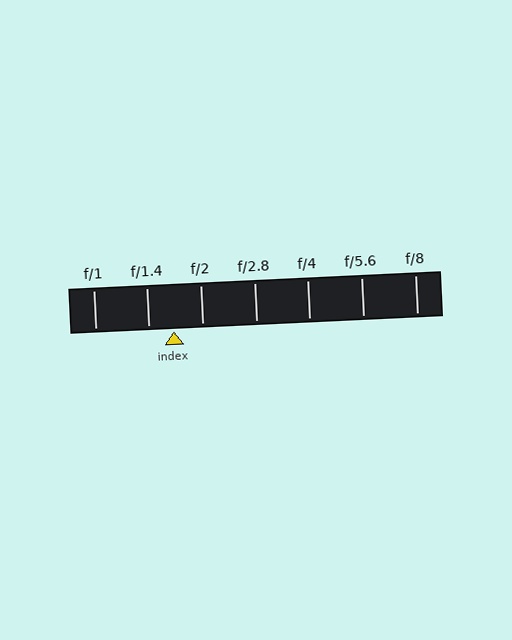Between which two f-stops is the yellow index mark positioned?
The index mark is between f/1.4 and f/2.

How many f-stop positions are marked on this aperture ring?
There are 7 f-stop positions marked.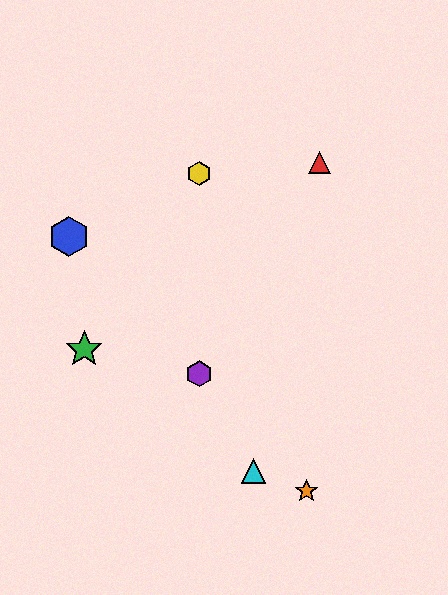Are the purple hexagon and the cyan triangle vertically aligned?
No, the purple hexagon is at x≈199 and the cyan triangle is at x≈254.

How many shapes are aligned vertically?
2 shapes (the yellow hexagon, the purple hexagon) are aligned vertically.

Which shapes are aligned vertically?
The yellow hexagon, the purple hexagon are aligned vertically.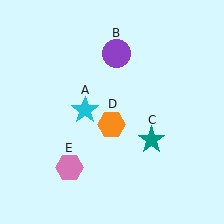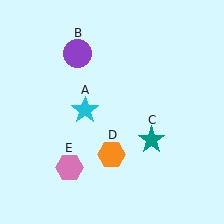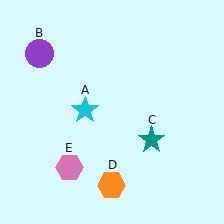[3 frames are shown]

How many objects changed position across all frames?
2 objects changed position: purple circle (object B), orange hexagon (object D).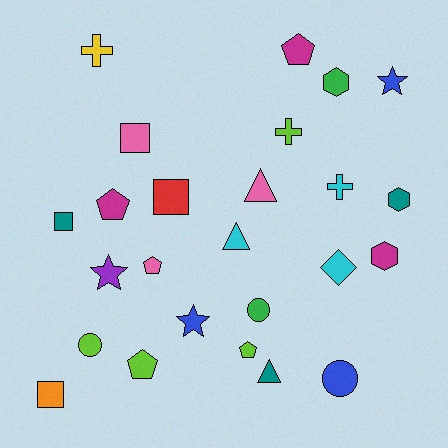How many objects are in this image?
There are 25 objects.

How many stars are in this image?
There are 3 stars.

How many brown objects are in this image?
There are no brown objects.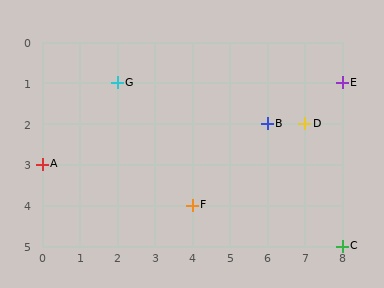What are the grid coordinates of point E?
Point E is at grid coordinates (8, 1).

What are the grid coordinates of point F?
Point F is at grid coordinates (4, 4).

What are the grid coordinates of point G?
Point G is at grid coordinates (2, 1).